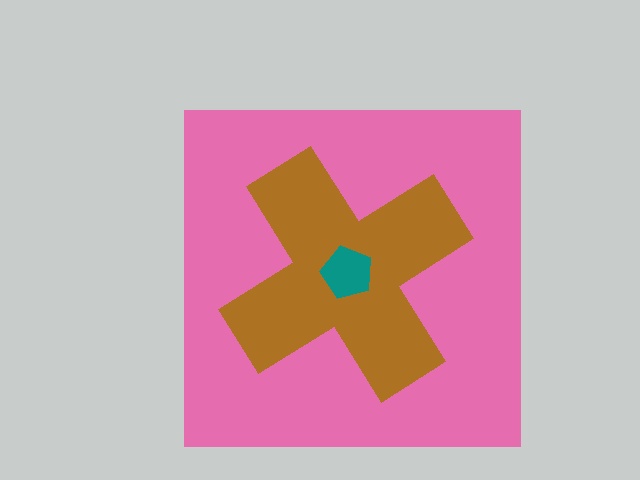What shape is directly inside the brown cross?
The teal pentagon.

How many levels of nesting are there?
3.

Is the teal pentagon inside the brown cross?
Yes.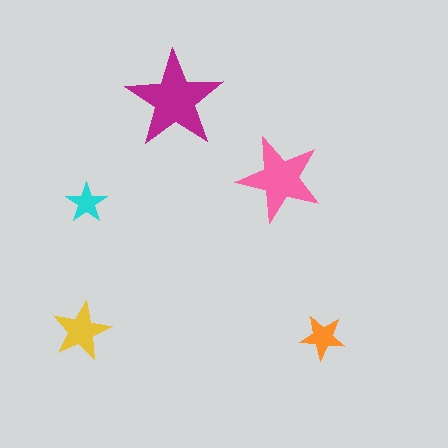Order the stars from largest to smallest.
the magenta one, the pink one, the yellow one, the orange one, the cyan one.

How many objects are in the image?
There are 5 objects in the image.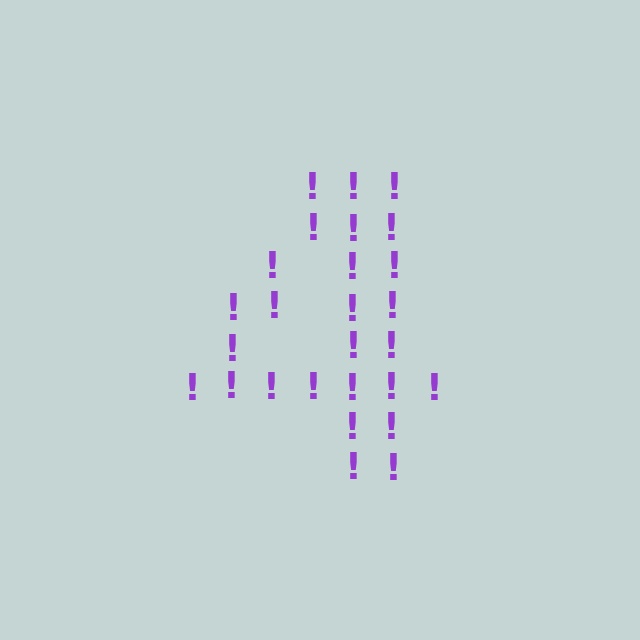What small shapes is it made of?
It is made of small exclamation marks.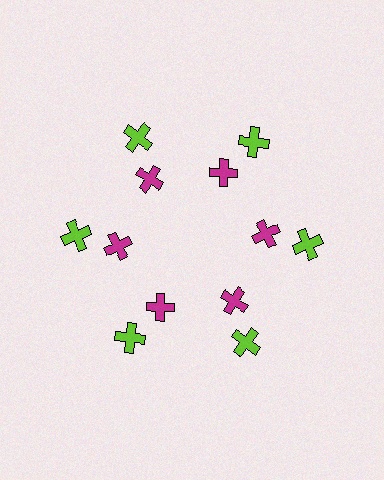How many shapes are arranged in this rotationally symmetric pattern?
There are 12 shapes, arranged in 6 groups of 2.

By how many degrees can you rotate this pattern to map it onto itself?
The pattern maps onto itself every 60 degrees of rotation.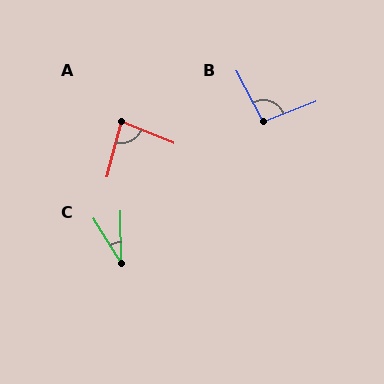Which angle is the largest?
B, at approximately 97 degrees.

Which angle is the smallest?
C, at approximately 32 degrees.